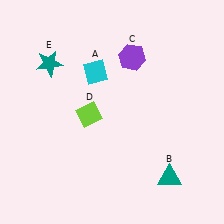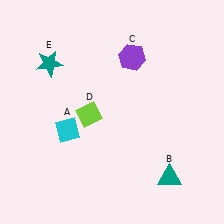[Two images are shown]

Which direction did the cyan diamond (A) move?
The cyan diamond (A) moved down.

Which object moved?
The cyan diamond (A) moved down.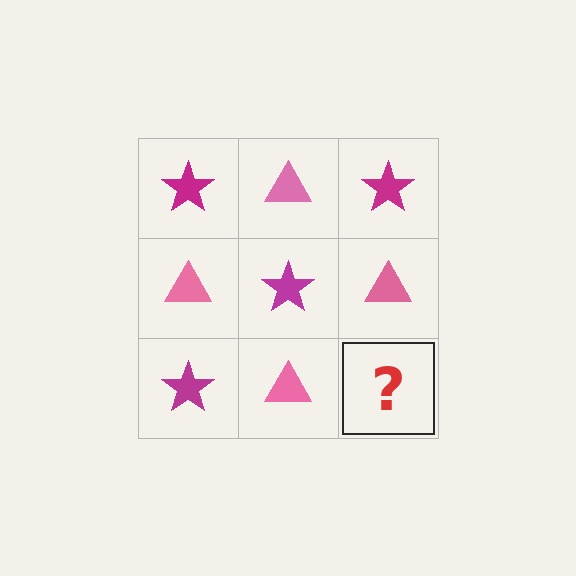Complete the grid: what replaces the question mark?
The question mark should be replaced with a magenta star.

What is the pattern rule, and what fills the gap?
The rule is that it alternates magenta star and pink triangle in a checkerboard pattern. The gap should be filled with a magenta star.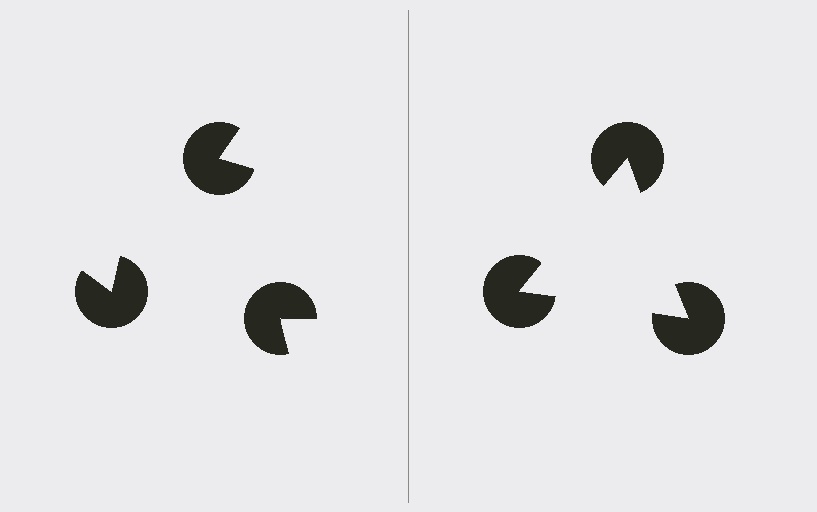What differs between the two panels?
The pac-man discs are positioned identically on both sides; only the wedge orientations differ. On the right they align to a triangle; on the left they are misaligned.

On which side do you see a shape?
An illusory triangle appears on the right side. On the left side the wedge cuts are rotated, so no coherent shape forms.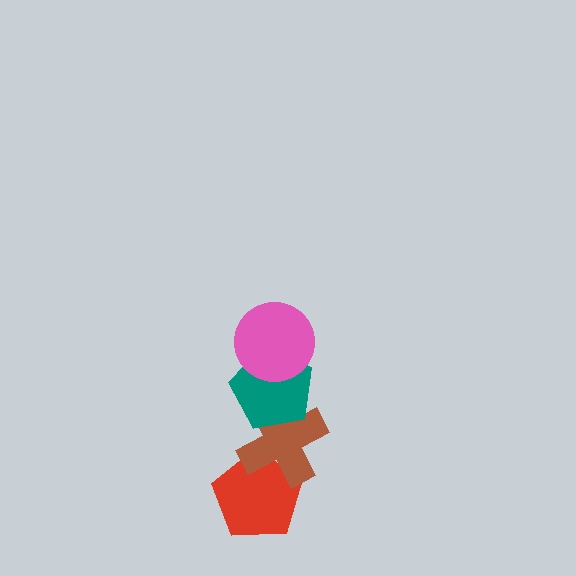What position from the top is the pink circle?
The pink circle is 1st from the top.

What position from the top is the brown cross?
The brown cross is 3rd from the top.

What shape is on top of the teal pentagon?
The pink circle is on top of the teal pentagon.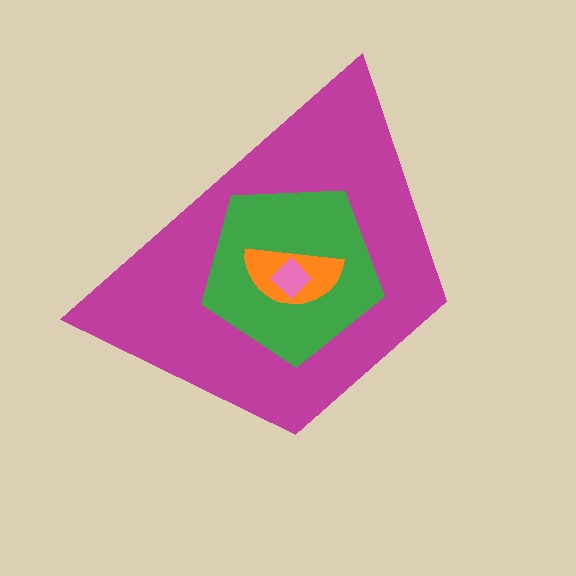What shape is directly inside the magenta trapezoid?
The green pentagon.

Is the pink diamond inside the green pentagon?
Yes.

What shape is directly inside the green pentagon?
The orange semicircle.